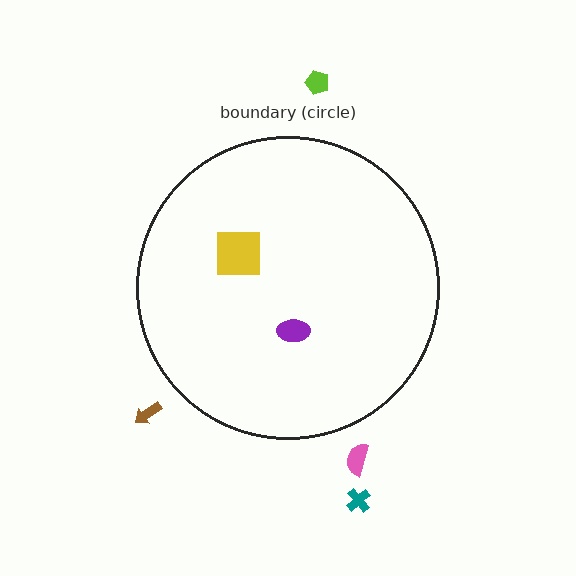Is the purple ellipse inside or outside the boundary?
Inside.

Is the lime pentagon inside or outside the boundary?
Outside.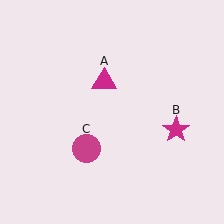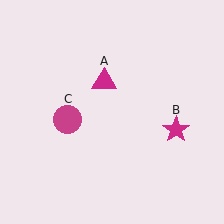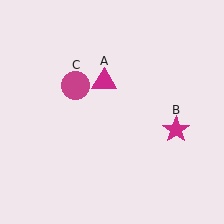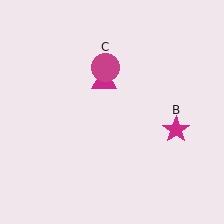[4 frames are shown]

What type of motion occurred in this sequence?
The magenta circle (object C) rotated clockwise around the center of the scene.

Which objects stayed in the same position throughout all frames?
Magenta triangle (object A) and magenta star (object B) remained stationary.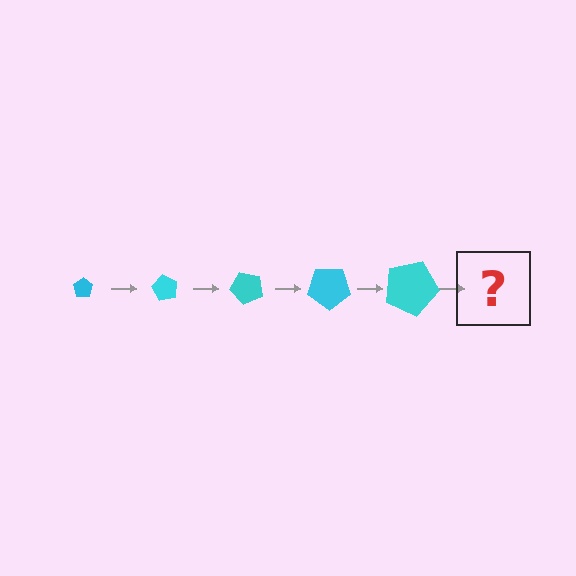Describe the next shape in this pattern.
It should be a pentagon, larger than the previous one and rotated 300 degrees from the start.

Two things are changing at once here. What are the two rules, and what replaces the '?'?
The two rules are that the pentagon grows larger each step and it rotates 60 degrees each step. The '?' should be a pentagon, larger than the previous one and rotated 300 degrees from the start.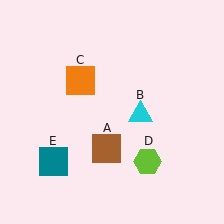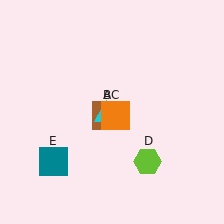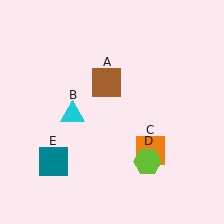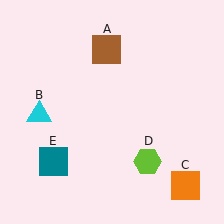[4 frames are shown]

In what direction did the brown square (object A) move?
The brown square (object A) moved up.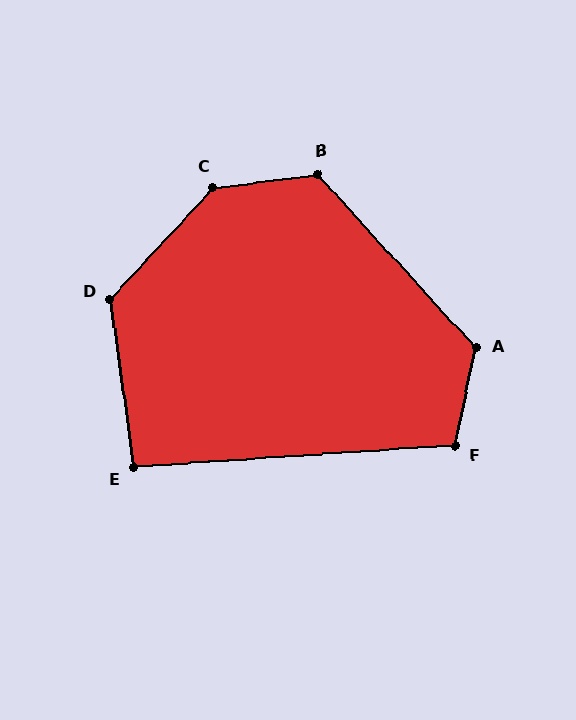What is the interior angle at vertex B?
Approximately 125 degrees (obtuse).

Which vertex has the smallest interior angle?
E, at approximately 94 degrees.